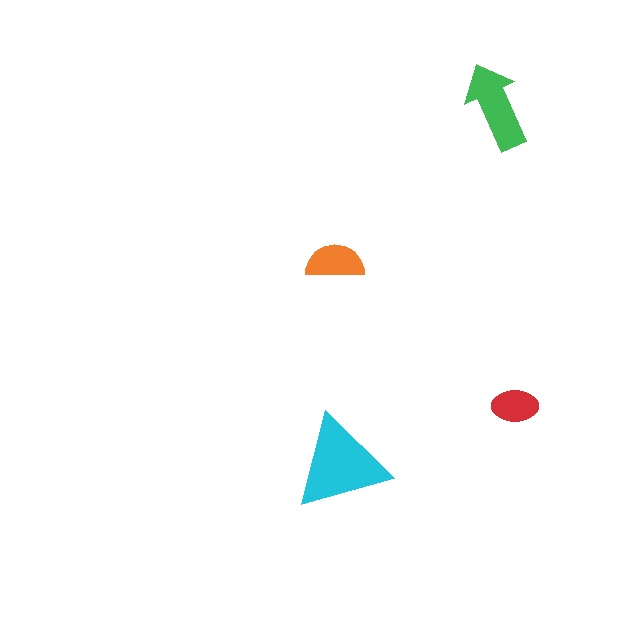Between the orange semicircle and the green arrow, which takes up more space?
The green arrow.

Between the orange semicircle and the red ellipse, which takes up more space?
The orange semicircle.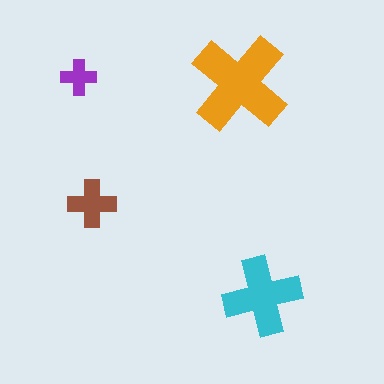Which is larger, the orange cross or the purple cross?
The orange one.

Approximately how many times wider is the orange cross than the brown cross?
About 2 times wider.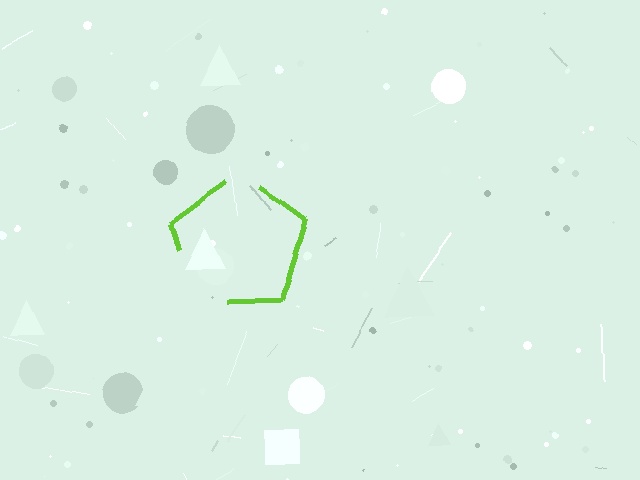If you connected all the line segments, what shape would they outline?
They would outline a pentagon.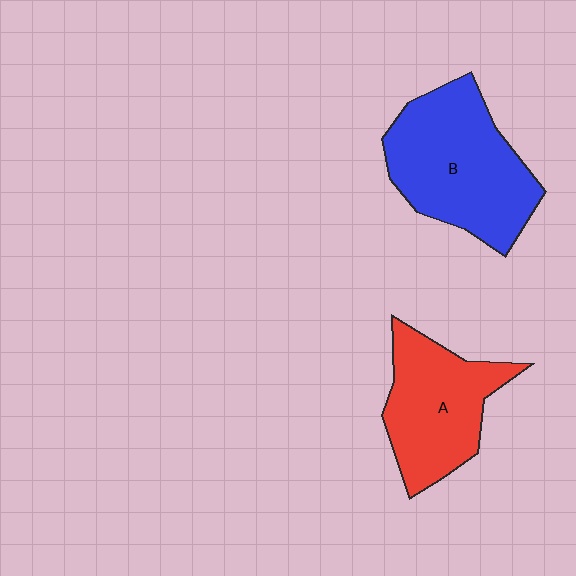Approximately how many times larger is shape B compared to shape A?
Approximately 1.3 times.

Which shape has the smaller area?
Shape A (red).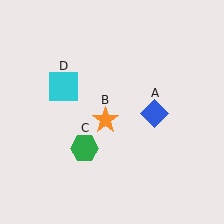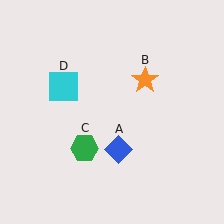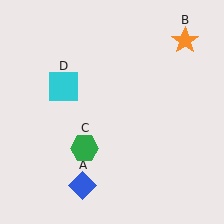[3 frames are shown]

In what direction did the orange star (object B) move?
The orange star (object B) moved up and to the right.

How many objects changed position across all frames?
2 objects changed position: blue diamond (object A), orange star (object B).